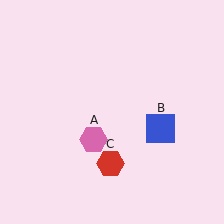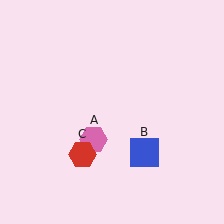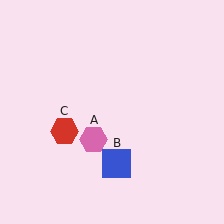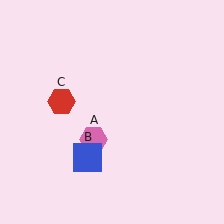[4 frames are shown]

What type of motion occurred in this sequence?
The blue square (object B), red hexagon (object C) rotated clockwise around the center of the scene.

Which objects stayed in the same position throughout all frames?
Pink hexagon (object A) remained stationary.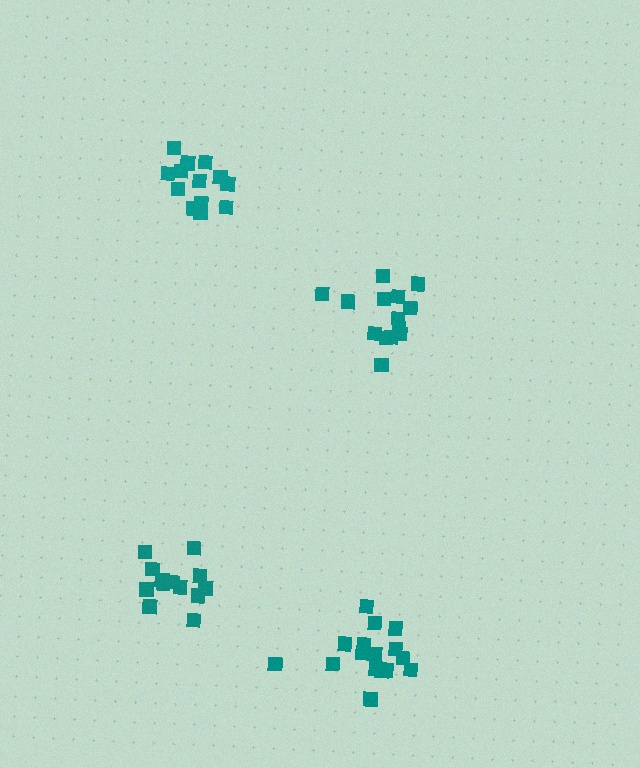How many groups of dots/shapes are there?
There are 4 groups.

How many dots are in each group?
Group 1: 14 dots, Group 2: 13 dots, Group 3: 13 dots, Group 4: 16 dots (56 total).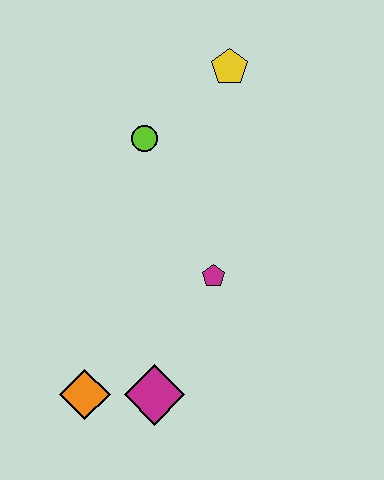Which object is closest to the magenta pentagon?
The magenta diamond is closest to the magenta pentagon.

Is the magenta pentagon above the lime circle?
No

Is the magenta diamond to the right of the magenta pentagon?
No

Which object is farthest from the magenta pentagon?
The yellow pentagon is farthest from the magenta pentagon.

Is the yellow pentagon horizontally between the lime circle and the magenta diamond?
No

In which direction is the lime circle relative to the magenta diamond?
The lime circle is above the magenta diamond.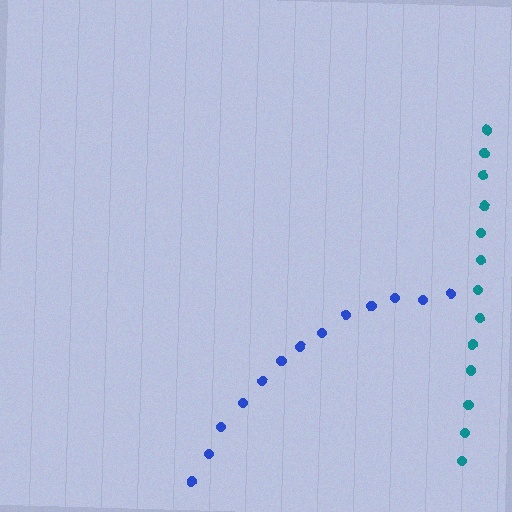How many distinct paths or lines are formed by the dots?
There are 2 distinct paths.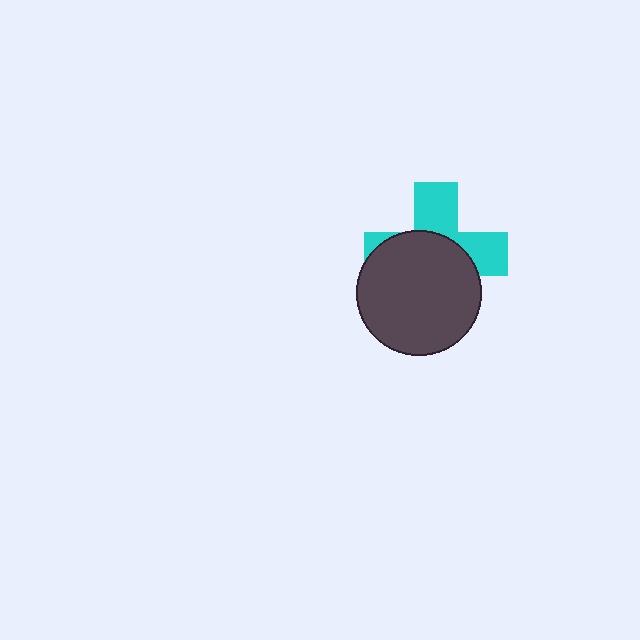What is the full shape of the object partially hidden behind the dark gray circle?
The partially hidden object is a cyan cross.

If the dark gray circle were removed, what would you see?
You would see the complete cyan cross.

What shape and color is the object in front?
The object in front is a dark gray circle.